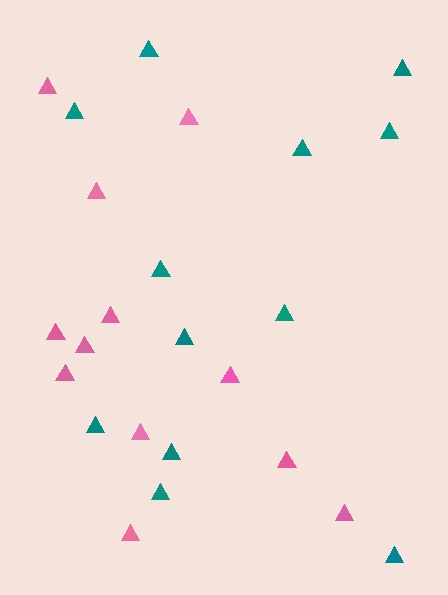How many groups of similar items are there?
There are 2 groups: one group of teal triangles (12) and one group of pink triangles (12).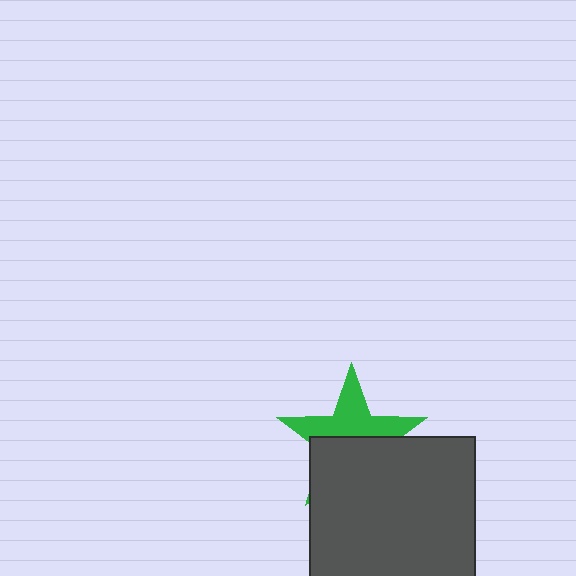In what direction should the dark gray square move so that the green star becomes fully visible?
The dark gray square should move down. That is the shortest direction to clear the overlap and leave the green star fully visible.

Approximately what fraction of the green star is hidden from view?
Roughly 53% of the green star is hidden behind the dark gray square.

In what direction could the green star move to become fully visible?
The green star could move up. That would shift it out from behind the dark gray square entirely.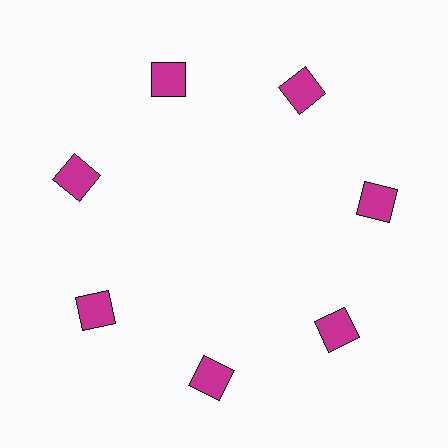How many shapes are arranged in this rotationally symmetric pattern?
There are 7 shapes, arranged in 7 groups of 1.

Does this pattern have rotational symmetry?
Yes, this pattern has 7-fold rotational symmetry. It looks the same after rotating 51 degrees around the center.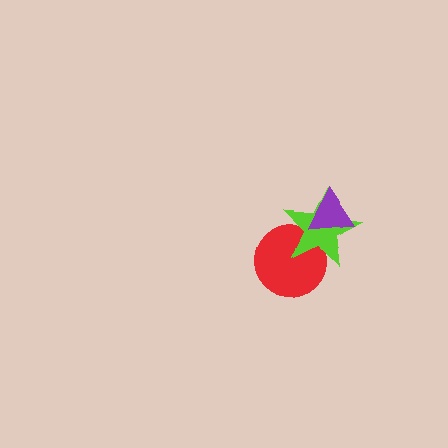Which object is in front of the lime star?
The purple triangle is in front of the lime star.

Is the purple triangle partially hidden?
No, no other shape covers it.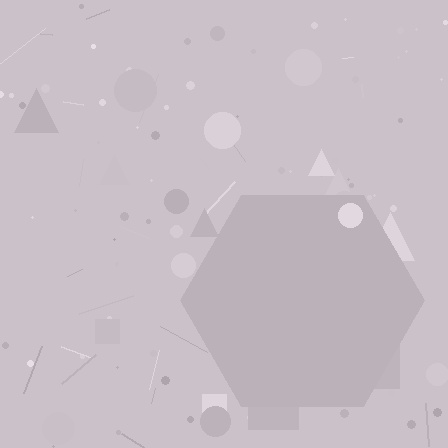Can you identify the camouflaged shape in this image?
The camouflaged shape is a hexagon.